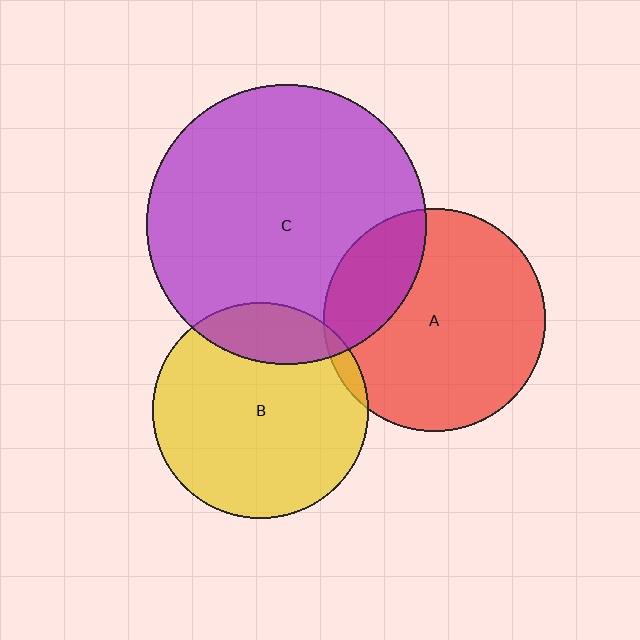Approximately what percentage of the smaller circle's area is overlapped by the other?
Approximately 25%.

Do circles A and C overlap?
Yes.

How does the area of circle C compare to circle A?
Approximately 1.6 times.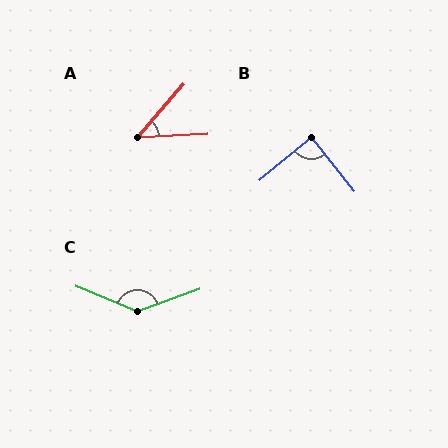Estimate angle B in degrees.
Approximately 88 degrees.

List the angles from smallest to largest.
A (47°), B (88°), C (137°).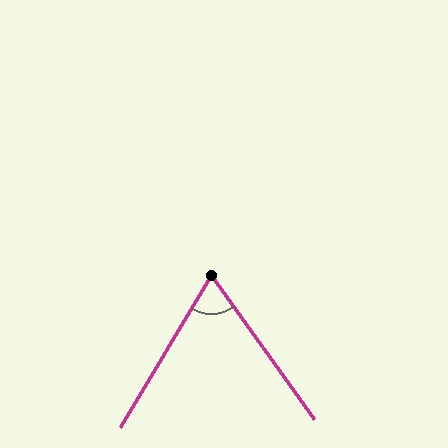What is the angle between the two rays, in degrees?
Approximately 67 degrees.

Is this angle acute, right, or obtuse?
It is acute.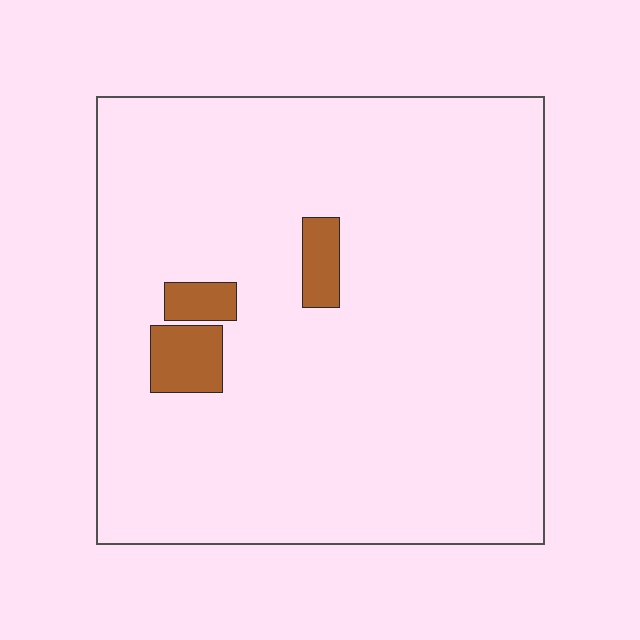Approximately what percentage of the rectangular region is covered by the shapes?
Approximately 5%.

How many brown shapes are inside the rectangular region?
3.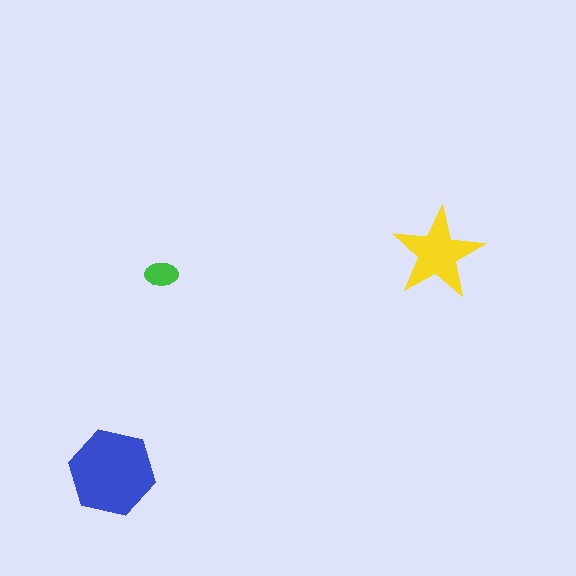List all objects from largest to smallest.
The blue hexagon, the yellow star, the green ellipse.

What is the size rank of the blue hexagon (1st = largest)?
1st.